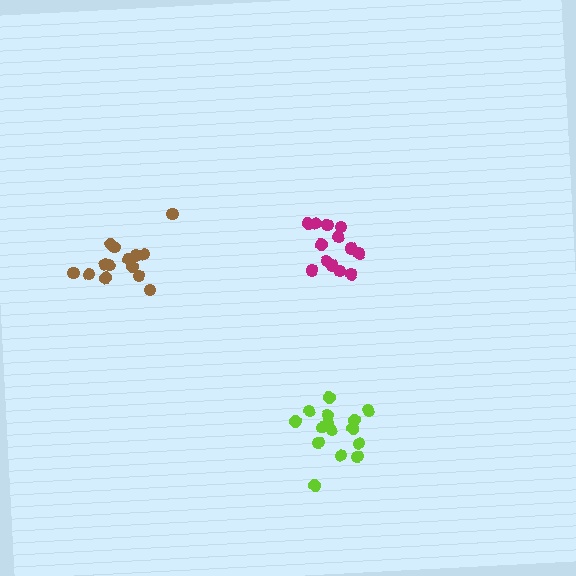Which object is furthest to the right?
The magenta cluster is rightmost.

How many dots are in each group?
Group 1: 13 dots, Group 2: 15 dots, Group 3: 14 dots (42 total).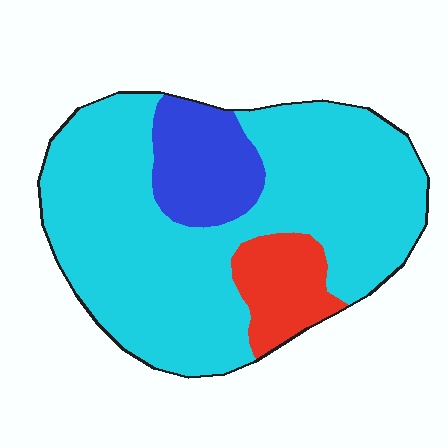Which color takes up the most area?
Cyan, at roughly 75%.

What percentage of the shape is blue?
Blue takes up less than a quarter of the shape.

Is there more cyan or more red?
Cyan.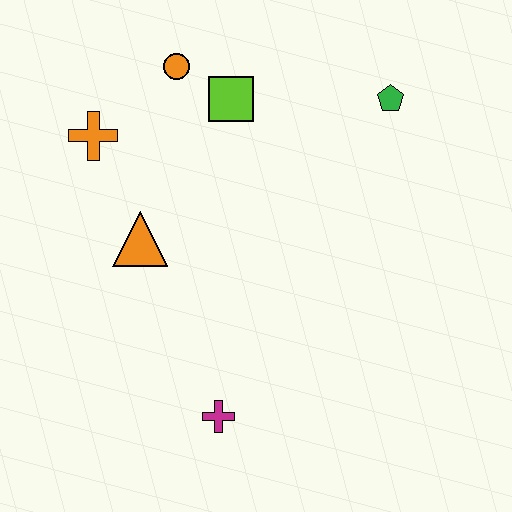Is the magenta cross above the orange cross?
No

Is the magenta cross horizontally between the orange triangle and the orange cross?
No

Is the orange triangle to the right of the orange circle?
No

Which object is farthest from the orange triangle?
The green pentagon is farthest from the orange triangle.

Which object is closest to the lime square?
The orange circle is closest to the lime square.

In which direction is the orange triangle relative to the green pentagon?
The orange triangle is to the left of the green pentagon.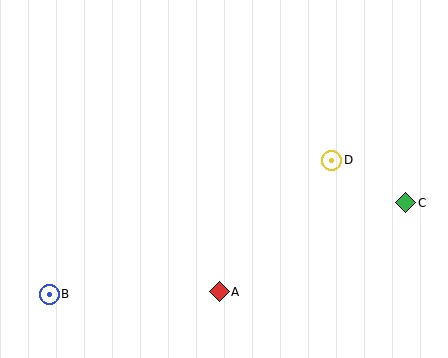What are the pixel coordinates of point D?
Point D is at (332, 160).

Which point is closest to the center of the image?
Point D at (332, 160) is closest to the center.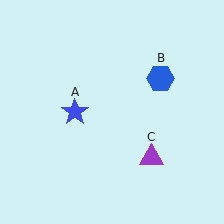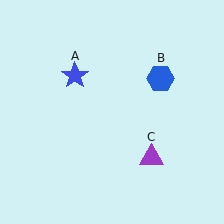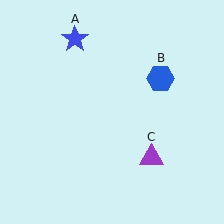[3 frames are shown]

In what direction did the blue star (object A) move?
The blue star (object A) moved up.